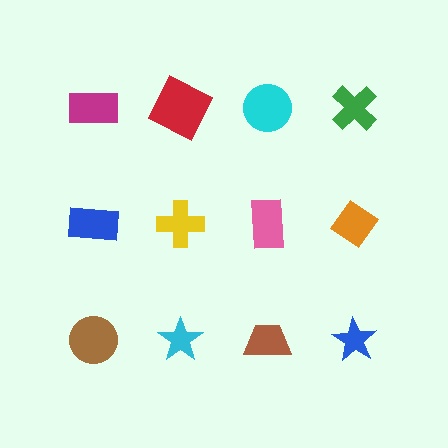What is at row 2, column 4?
An orange diamond.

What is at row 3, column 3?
A brown trapezoid.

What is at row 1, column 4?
A green cross.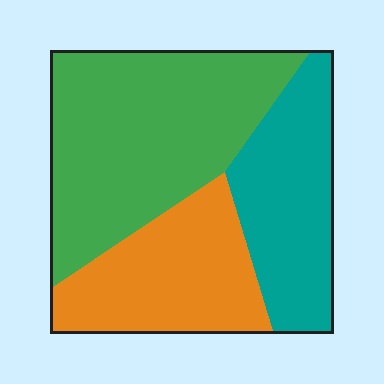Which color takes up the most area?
Green, at roughly 45%.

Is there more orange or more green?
Green.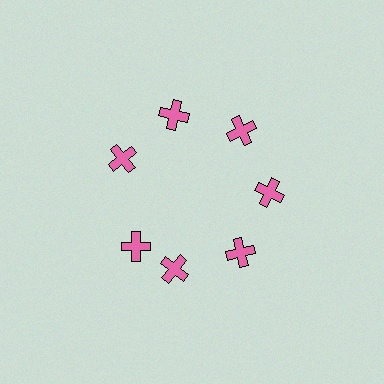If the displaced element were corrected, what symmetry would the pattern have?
It would have 7-fold rotational symmetry — the pattern would map onto itself every 51 degrees.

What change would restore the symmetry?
The symmetry would be restored by rotating it back into even spacing with its neighbors so that all 7 crosses sit at equal angles and equal distance from the center.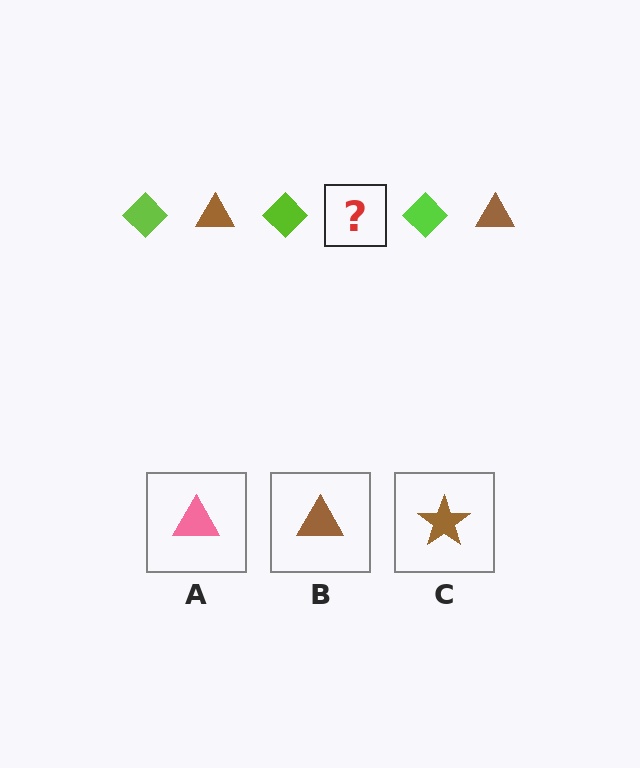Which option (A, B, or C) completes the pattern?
B.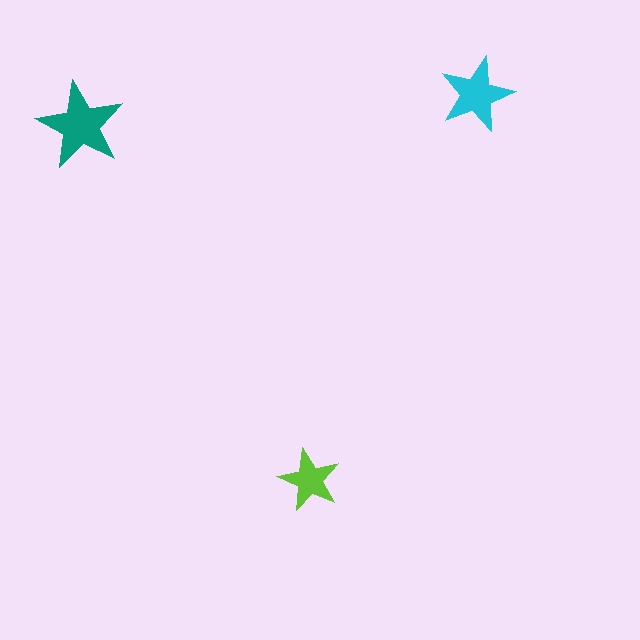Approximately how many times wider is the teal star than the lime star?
About 1.5 times wider.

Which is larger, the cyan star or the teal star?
The teal one.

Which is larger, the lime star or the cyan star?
The cyan one.